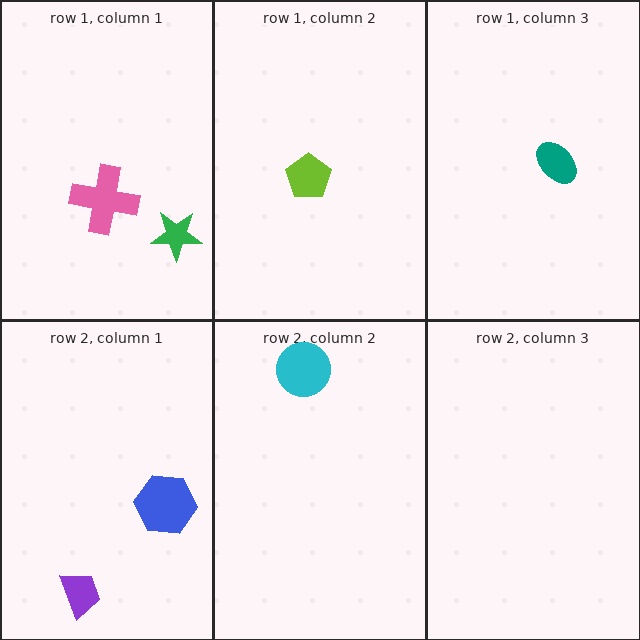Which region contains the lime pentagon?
The row 1, column 2 region.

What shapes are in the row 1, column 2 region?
The lime pentagon.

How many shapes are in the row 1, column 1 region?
2.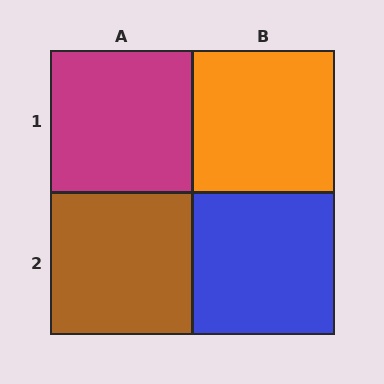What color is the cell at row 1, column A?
Magenta.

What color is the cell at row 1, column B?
Orange.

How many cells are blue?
1 cell is blue.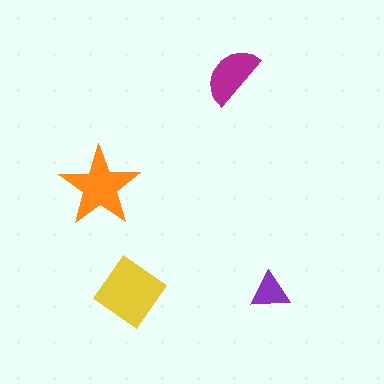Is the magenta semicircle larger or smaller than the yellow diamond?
Smaller.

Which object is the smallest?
The purple triangle.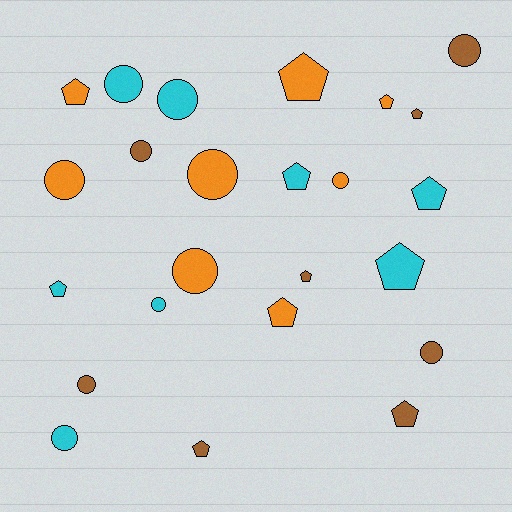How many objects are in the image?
There are 24 objects.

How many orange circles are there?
There are 4 orange circles.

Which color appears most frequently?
Cyan, with 8 objects.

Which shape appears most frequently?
Pentagon, with 12 objects.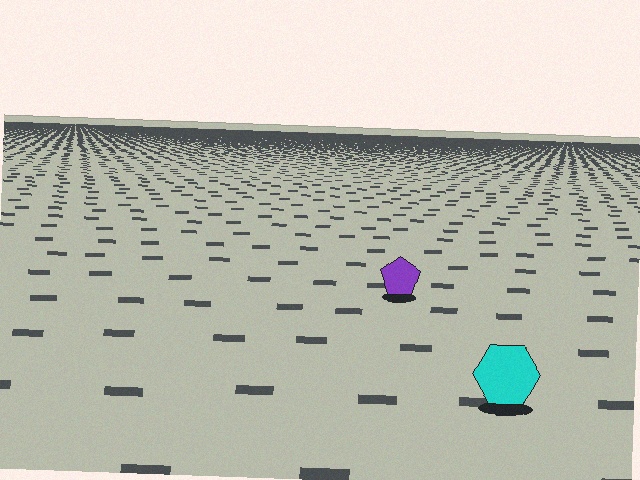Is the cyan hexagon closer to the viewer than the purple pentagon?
Yes. The cyan hexagon is closer — you can tell from the texture gradient: the ground texture is coarser near it.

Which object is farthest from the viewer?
The purple pentagon is farthest from the viewer. It appears smaller and the ground texture around it is denser.